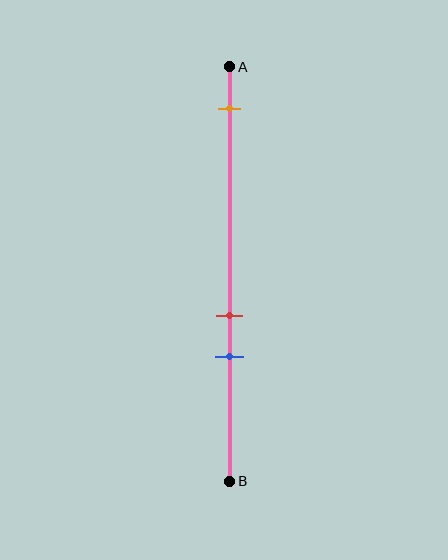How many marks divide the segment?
There are 3 marks dividing the segment.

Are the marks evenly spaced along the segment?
No, the marks are not evenly spaced.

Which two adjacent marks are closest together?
The red and blue marks are the closest adjacent pair.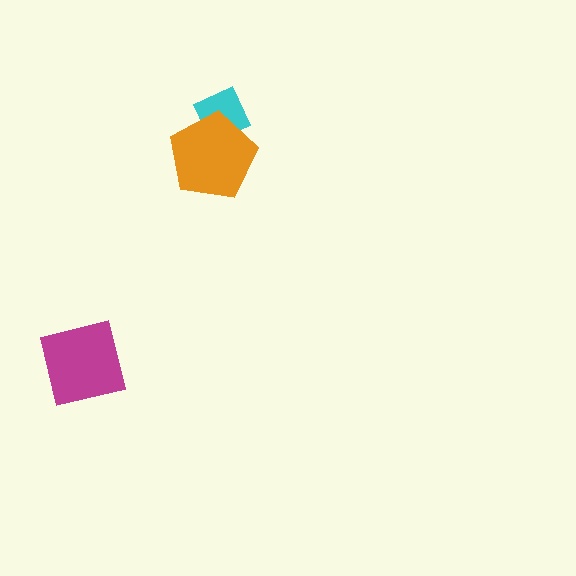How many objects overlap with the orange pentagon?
1 object overlaps with the orange pentagon.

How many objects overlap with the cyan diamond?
1 object overlaps with the cyan diamond.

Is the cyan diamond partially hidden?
Yes, it is partially covered by another shape.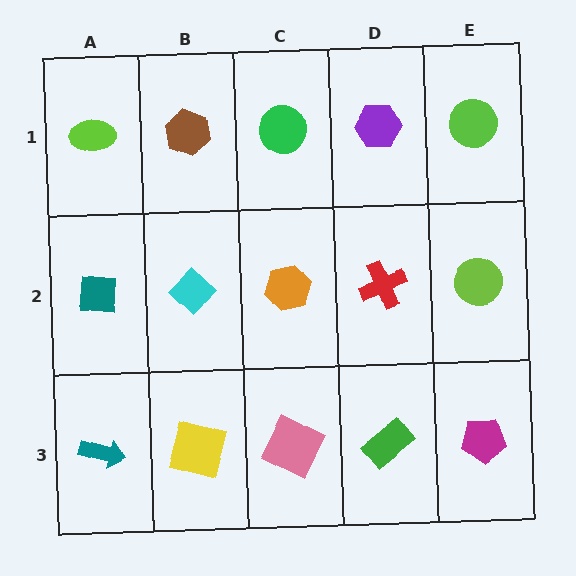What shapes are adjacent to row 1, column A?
A teal square (row 2, column A), a brown hexagon (row 1, column B).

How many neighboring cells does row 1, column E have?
2.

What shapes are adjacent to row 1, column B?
A cyan diamond (row 2, column B), a lime ellipse (row 1, column A), a green circle (row 1, column C).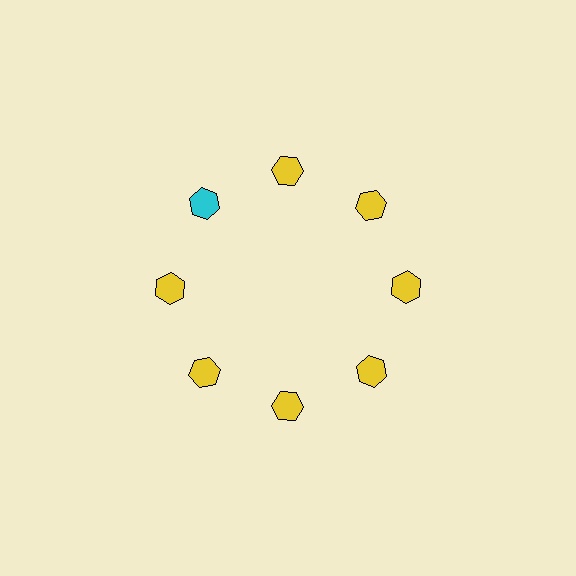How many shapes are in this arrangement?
There are 8 shapes arranged in a ring pattern.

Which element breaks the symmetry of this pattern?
The cyan hexagon at roughly the 10 o'clock position breaks the symmetry. All other shapes are yellow hexagons.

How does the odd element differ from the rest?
It has a different color: cyan instead of yellow.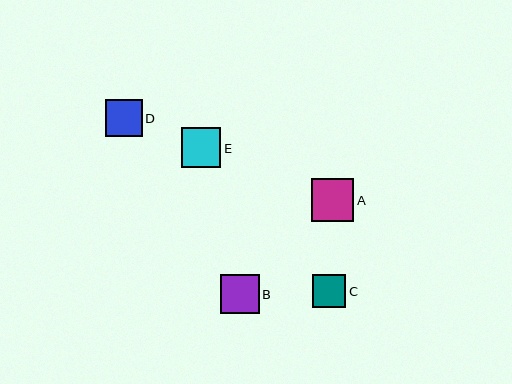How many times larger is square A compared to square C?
Square A is approximately 1.3 times the size of square C.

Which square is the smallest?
Square C is the smallest with a size of approximately 33 pixels.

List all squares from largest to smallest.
From largest to smallest: A, E, B, D, C.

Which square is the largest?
Square A is the largest with a size of approximately 43 pixels.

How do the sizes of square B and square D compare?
Square B and square D are approximately the same size.